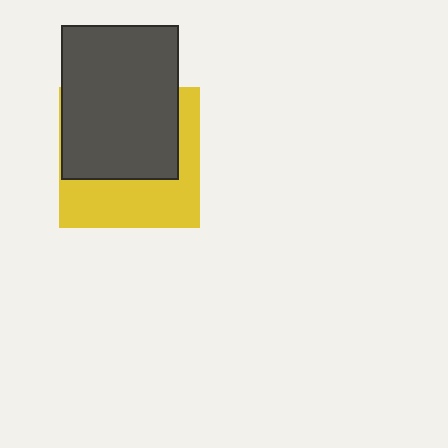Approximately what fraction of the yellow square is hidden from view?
Roughly 55% of the yellow square is hidden behind the dark gray rectangle.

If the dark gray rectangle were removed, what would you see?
You would see the complete yellow square.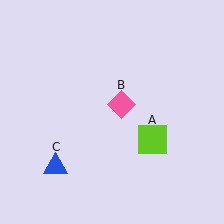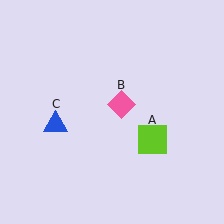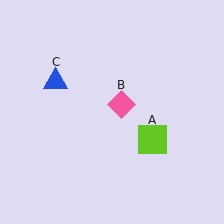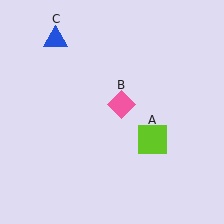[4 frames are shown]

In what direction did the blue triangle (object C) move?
The blue triangle (object C) moved up.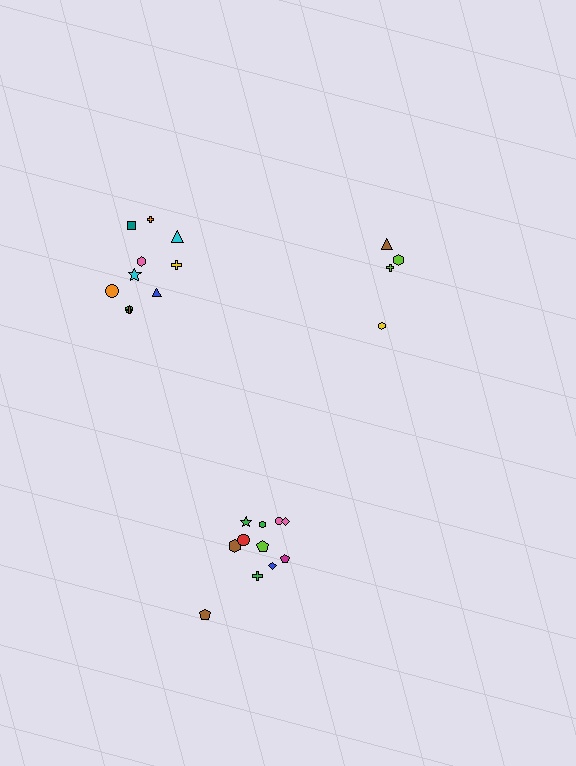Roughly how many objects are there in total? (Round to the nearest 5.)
Roughly 25 objects in total.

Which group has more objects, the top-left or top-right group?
The top-left group.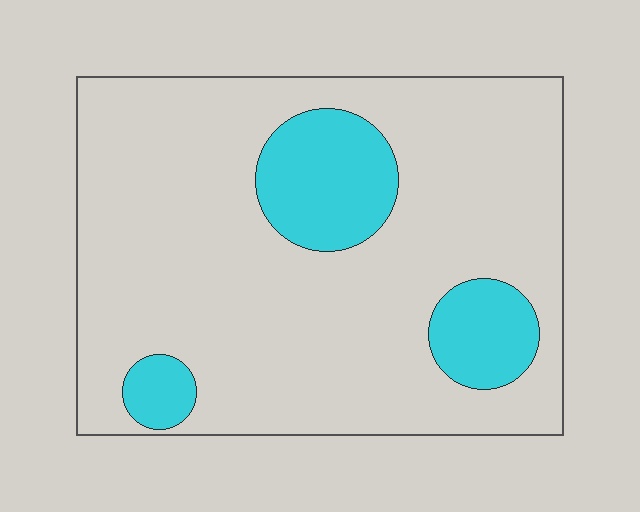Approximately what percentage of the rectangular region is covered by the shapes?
Approximately 15%.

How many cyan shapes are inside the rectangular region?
3.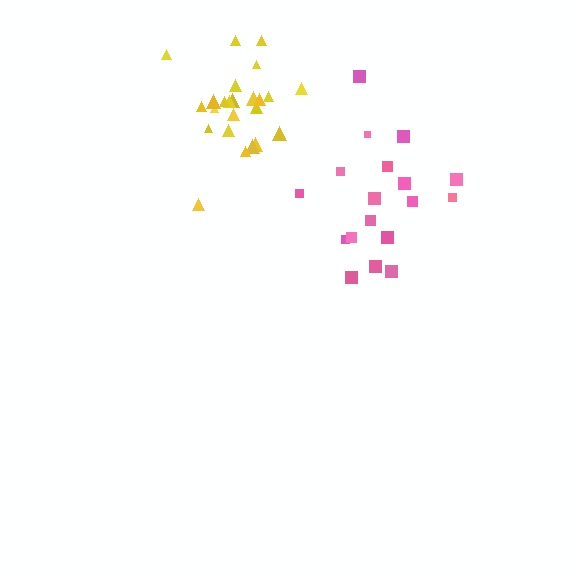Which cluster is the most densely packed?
Yellow.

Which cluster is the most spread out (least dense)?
Pink.